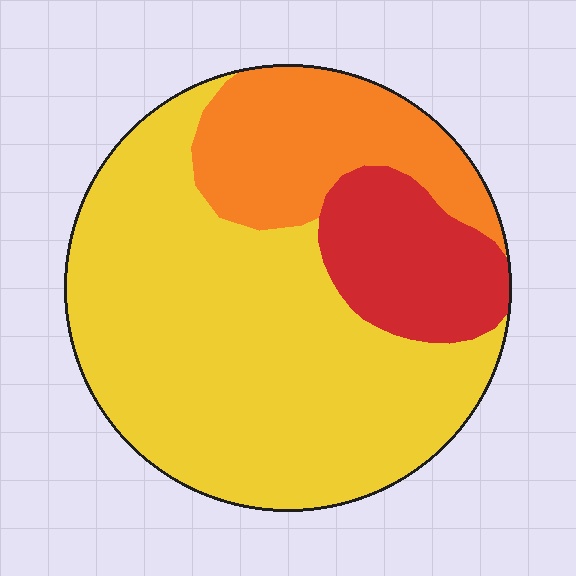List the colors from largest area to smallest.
From largest to smallest: yellow, orange, red.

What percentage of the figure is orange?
Orange takes up between a sixth and a third of the figure.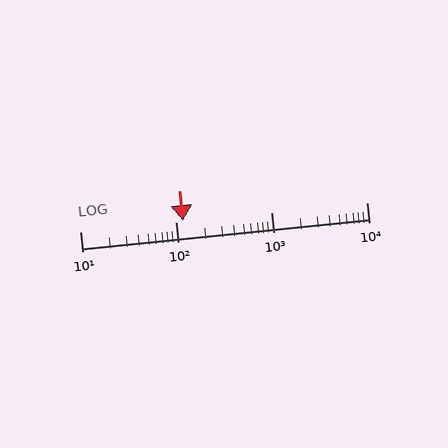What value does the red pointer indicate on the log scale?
The pointer indicates approximately 120.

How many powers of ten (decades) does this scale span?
The scale spans 3 decades, from 10 to 10000.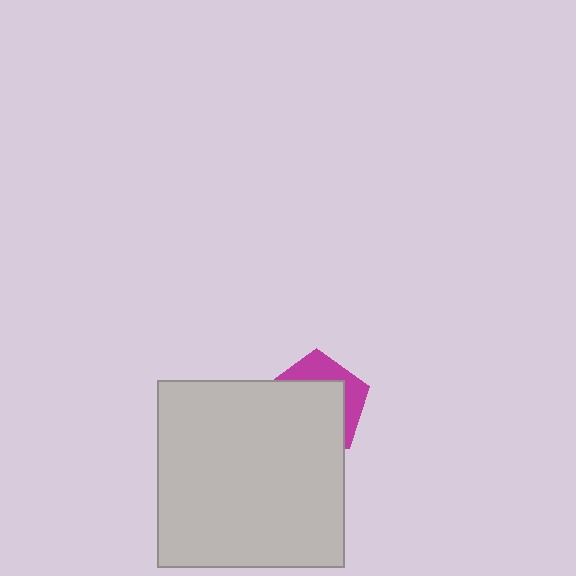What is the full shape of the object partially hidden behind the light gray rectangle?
The partially hidden object is a magenta pentagon.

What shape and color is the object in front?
The object in front is a light gray rectangle.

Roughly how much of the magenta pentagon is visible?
A small part of it is visible (roughly 32%).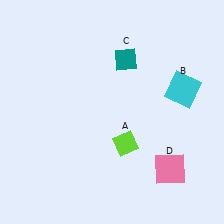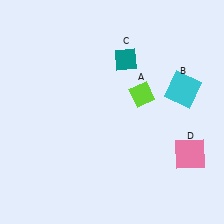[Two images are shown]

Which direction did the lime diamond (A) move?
The lime diamond (A) moved up.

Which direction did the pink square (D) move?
The pink square (D) moved right.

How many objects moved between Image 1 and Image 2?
2 objects moved between the two images.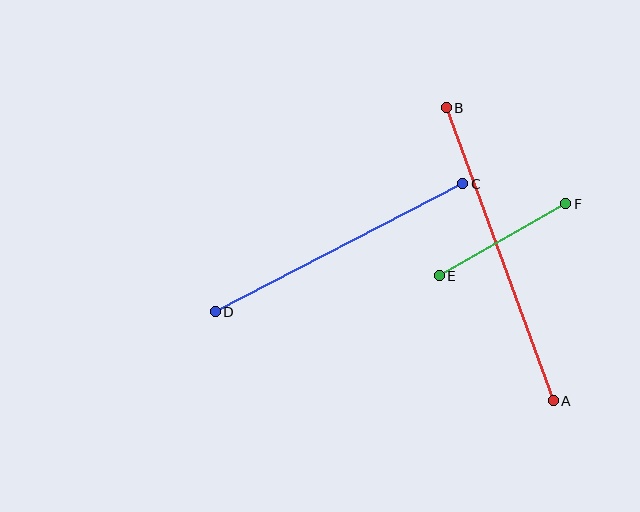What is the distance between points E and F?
The distance is approximately 146 pixels.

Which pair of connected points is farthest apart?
Points A and B are farthest apart.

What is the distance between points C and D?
The distance is approximately 279 pixels.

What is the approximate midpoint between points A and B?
The midpoint is at approximately (500, 254) pixels.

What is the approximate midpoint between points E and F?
The midpoint is at approximately (503, 240) pixels.